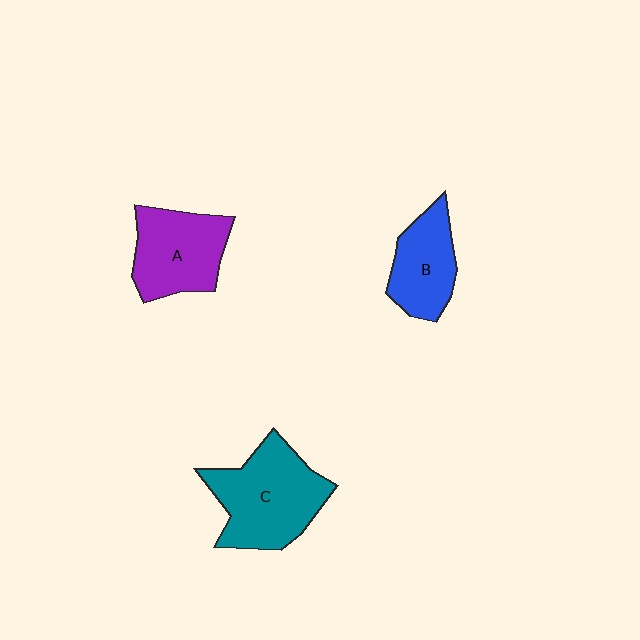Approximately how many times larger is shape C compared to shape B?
Approximately 1.6 times.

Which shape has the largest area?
Shape C (teal).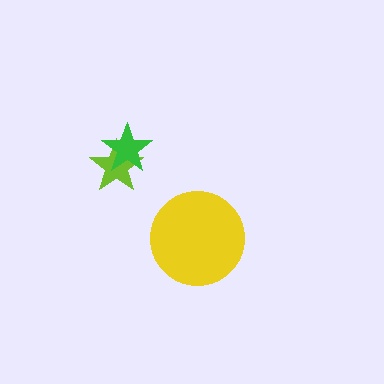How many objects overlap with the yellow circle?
0 objects overlap with the yellow circle.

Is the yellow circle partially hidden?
No, no other shape covers it.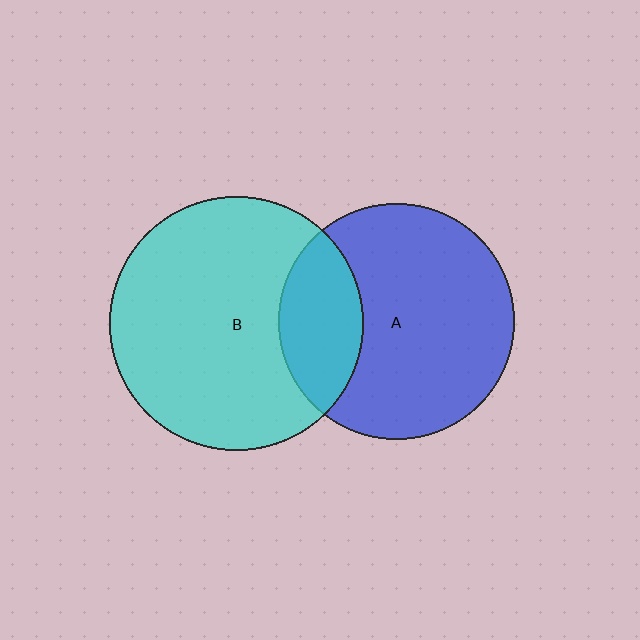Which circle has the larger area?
Circle B (cyan).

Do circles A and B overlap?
Yes.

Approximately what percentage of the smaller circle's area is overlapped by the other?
Approximately 25%.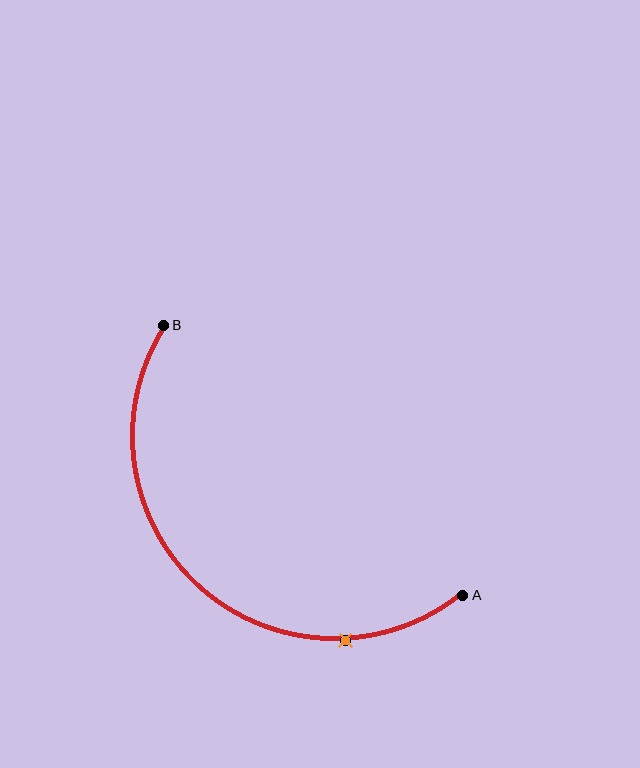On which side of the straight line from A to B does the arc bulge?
The arc bulges below and to the left of the straight line connecting A and B.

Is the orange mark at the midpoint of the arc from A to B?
No. The orange mark lies on the arc but is closer to endpoint A. The arc midpoint would be at the point on the curve equidistant along the arc from both A and B.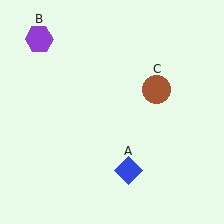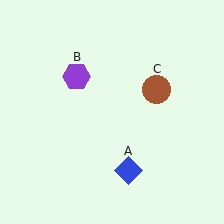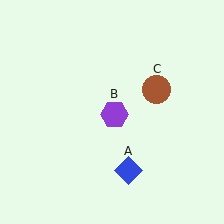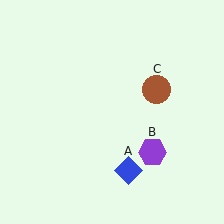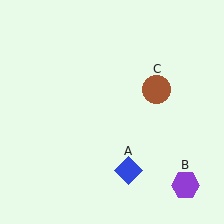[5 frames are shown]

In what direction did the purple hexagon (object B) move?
The purple hexagon (object B) moved down and to the right.